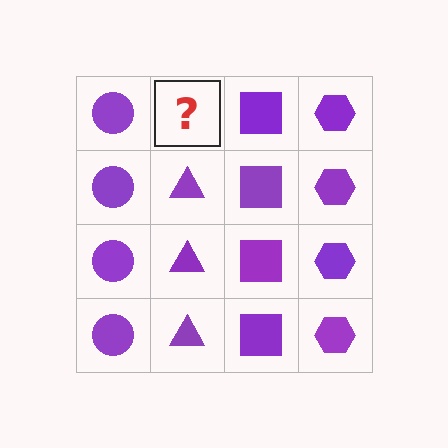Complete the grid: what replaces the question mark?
The question mark should be replaced with a purple triangle.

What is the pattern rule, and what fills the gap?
The rule is that each column has a consistent shape. The gap should be filled with a purple triangle.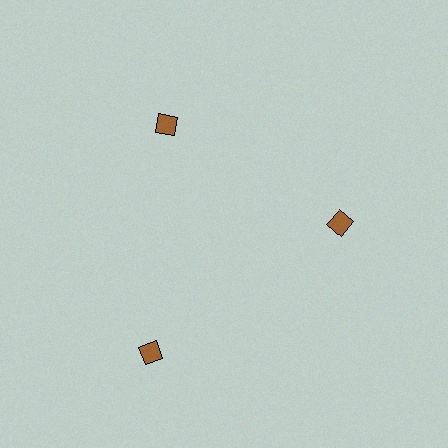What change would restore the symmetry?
The symmetry would be restored by moving it inward, back onto the ring so that all 3 diamonds sit at equal angles and equal distance from the center.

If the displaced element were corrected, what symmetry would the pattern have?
It would have 3-fold rotational symmetry — the pattern would map onto itself every 120 degrees.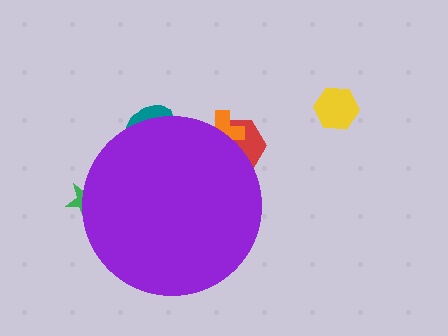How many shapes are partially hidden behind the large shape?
4 shapes are partially hidden.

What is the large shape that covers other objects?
A purple circle.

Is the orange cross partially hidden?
Yes, the orange cross is partially hidden behind the purple circle.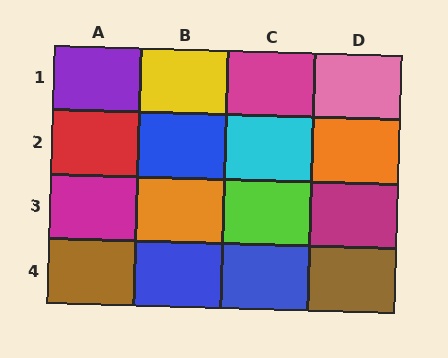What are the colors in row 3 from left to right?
Magenta, orange, lime, magenta.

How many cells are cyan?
1 cell is cyan.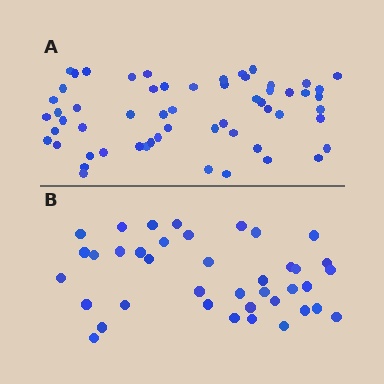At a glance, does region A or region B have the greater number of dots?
Region A (the top region) has more dots.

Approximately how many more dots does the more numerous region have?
Region A has approximately 20 more dots than region B.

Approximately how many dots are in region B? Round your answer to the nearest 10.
About 40 dots. (The exact count is 39, which rounds to 40.)